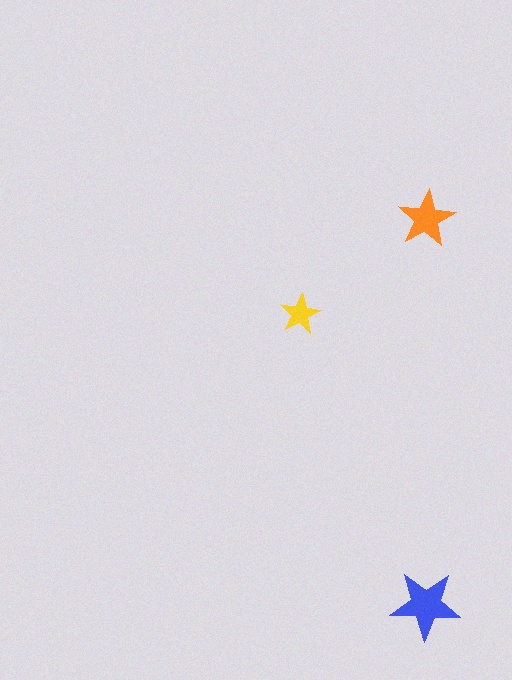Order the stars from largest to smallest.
the blue one, the orange one, the yellow one.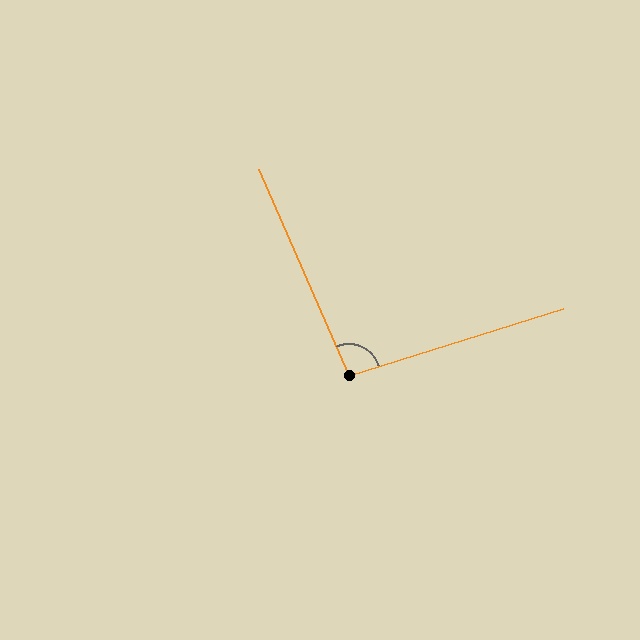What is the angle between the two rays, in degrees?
Approximately 96 degrees.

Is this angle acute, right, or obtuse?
It is obtuse.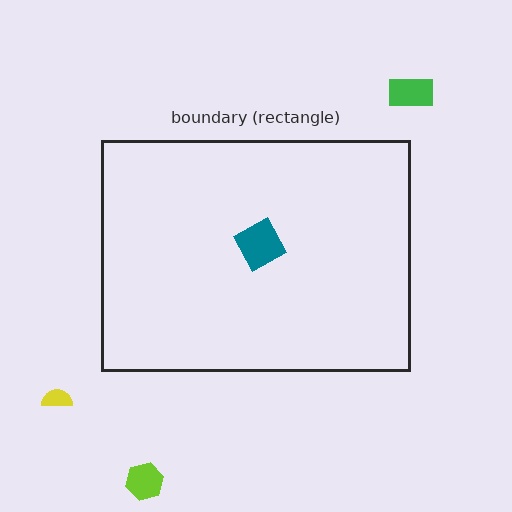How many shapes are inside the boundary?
1 inside, 3 outside.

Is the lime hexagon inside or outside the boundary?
Outside.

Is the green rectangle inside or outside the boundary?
Outside.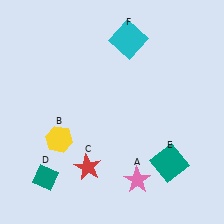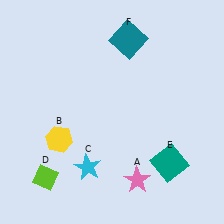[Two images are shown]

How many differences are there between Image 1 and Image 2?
There are 3 differences between the two images.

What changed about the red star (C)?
In Image 1, C is red. In Image 2, it changed to cyan.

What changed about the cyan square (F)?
In Image 1, F is cyan. In Image 2, it changed to teal.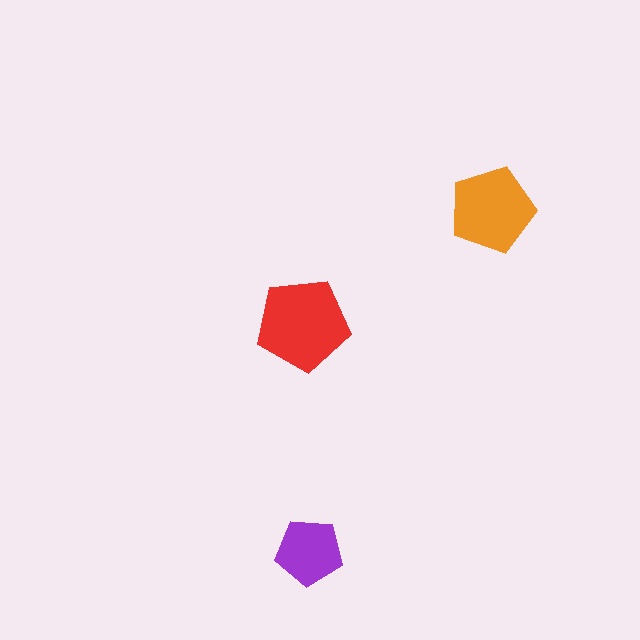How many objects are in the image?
There are 3 objects in the image.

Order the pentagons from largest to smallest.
the red one, the orange one, the purple one.